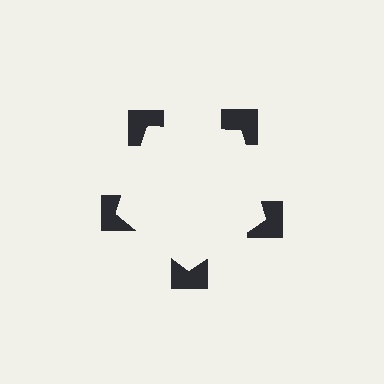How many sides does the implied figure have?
5 sides.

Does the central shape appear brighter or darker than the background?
It typically appears slightly brighter than the background, even though no actual brightness change is drawn.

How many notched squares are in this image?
There are 5 — one at each vertex of the illusory pentagon.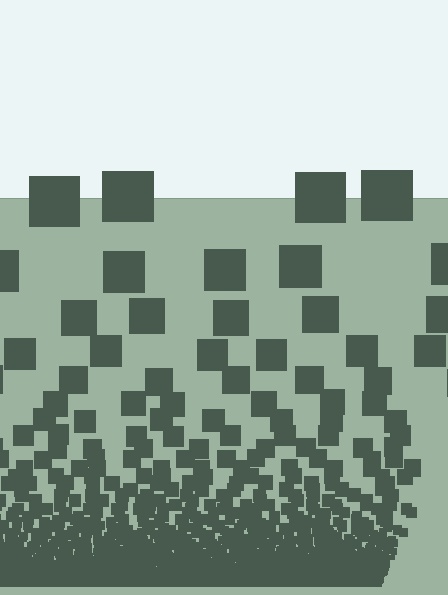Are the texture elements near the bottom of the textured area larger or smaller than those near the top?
Smaller. The gradient is inverted — elements near the bottom are smaller and denser.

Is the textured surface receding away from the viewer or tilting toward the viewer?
The surface appears to tilt toward the viewer. Texture elements get larger and sparser toward the top.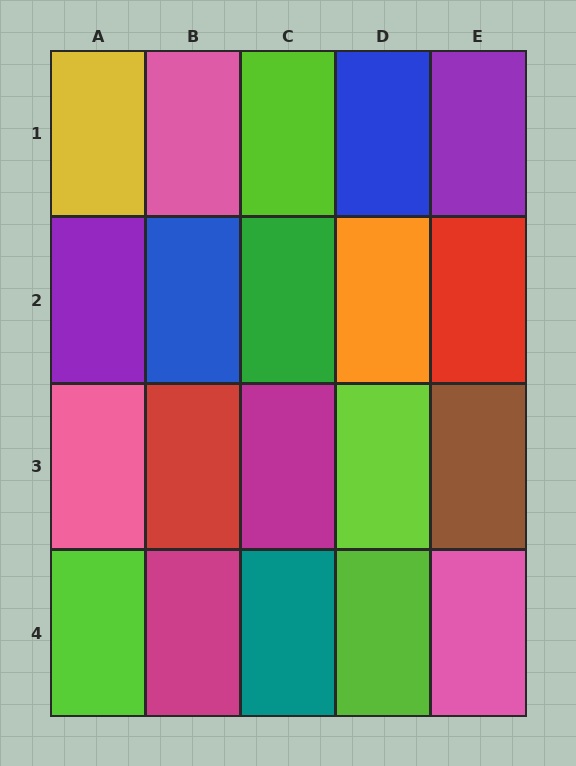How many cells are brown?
1 cell is brown.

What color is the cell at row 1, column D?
Blue.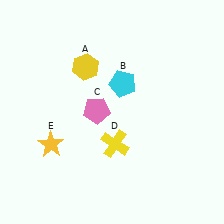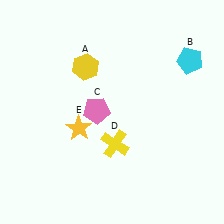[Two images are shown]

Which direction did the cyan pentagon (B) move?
The cyan pentagon (B) moved right.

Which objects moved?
The objects that moved are: the cyan pentagon (B), the yellow star (E).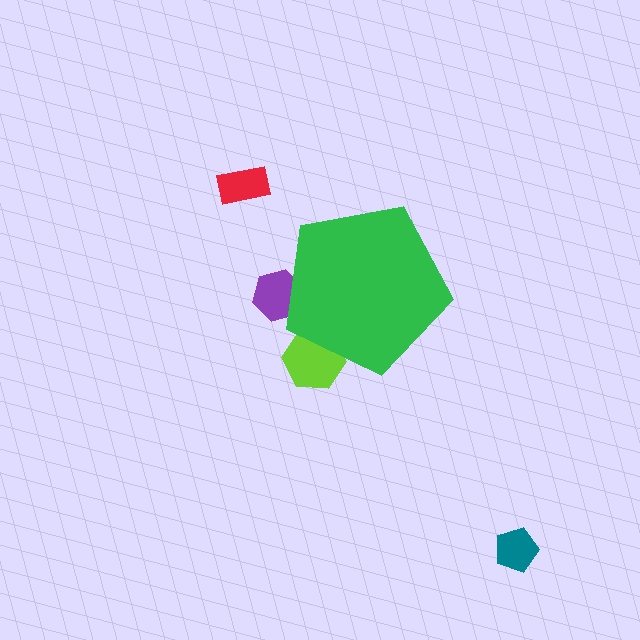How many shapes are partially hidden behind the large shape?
2 shapes are partially hidden.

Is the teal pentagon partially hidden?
No, the teal pentagon is fully visible.